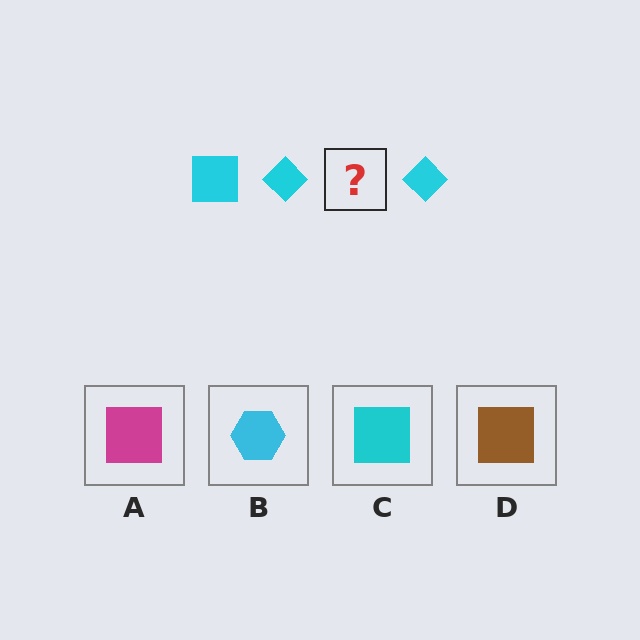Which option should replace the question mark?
Option C.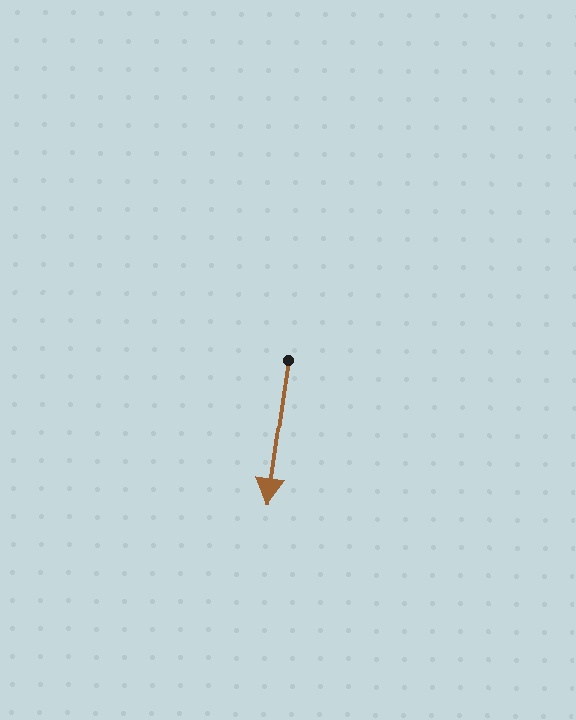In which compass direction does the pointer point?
South.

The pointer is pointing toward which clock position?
Roughly 6 o'clock.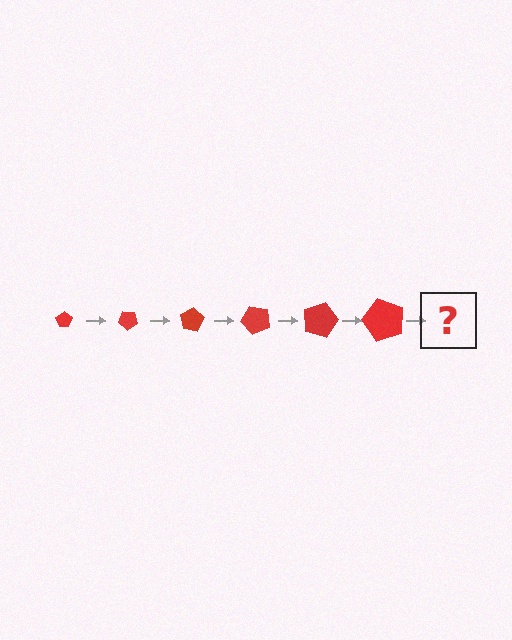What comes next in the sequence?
The next element should be a pentagon, larger than the previous one and rotated 240 degrees from the start.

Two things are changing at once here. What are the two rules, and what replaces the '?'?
The two rules are that the pentagon grows larger each step and it rotates 40 degrees each step. The '?' should be a pentagon, larger than the previous one and rotated 240 degrees from the start.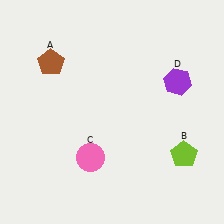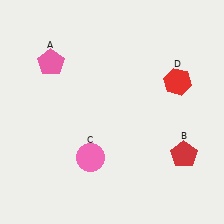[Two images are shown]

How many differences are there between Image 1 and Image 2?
There are 3 differences between the two images.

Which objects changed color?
A changed from brown to pink. B changed from lime to red. D changed from purple to red.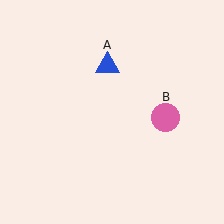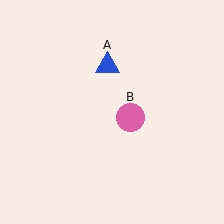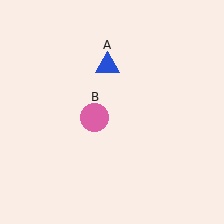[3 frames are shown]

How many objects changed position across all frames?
1 object changed position: pink circle (object B).